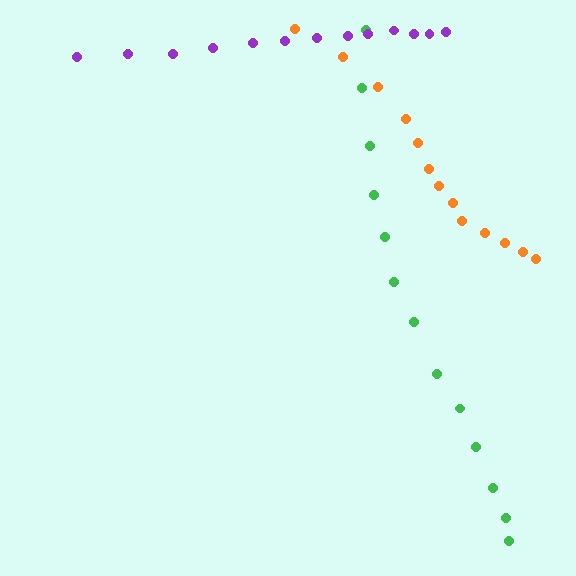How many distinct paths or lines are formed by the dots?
There are 3 distinct paths.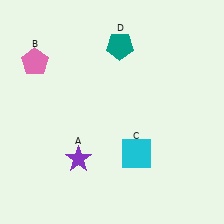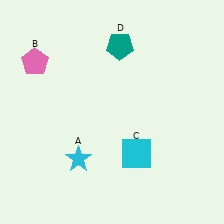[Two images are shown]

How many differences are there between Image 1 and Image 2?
There is 1 difference between the two images.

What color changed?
The star (A) changed from purple in Image 1 to cyan in Image 2.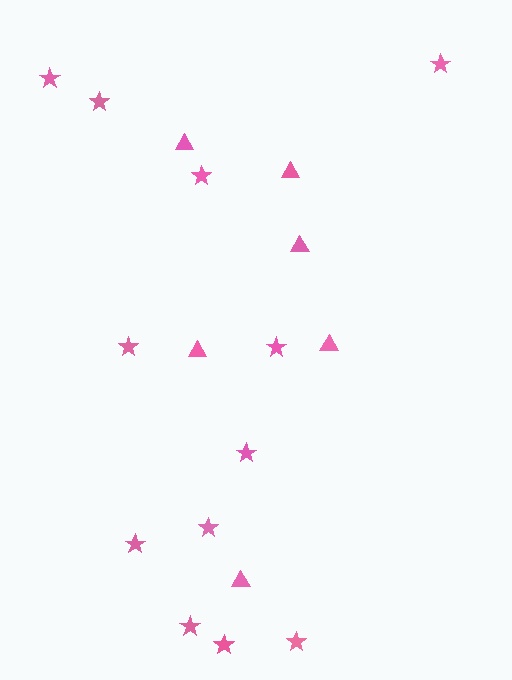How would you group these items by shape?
There are 2 groups: one group of stars (12) and one group of triangles (6).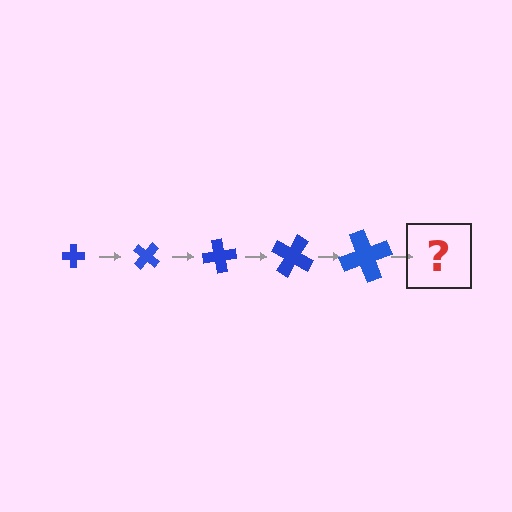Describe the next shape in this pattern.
It should be a cross, larger than the previous one and rotated 200 degrees from the start.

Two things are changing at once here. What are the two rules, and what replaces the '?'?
The two rules are that the cross grows larger each step and it rotates 40 degrees each step. The '?' should be a cross, larger than the previous one and rotated 200 degrees from the start.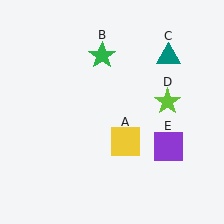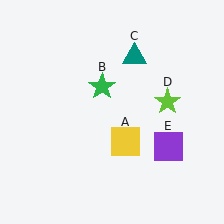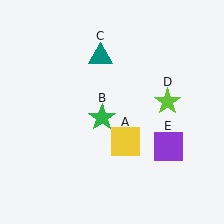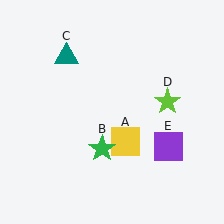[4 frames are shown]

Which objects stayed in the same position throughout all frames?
Yellow square (object A) and lime star (object D) and purple square (object E) remained stationary.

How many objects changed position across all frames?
2 objects changed position: green star (object B), teal triangle (object C).